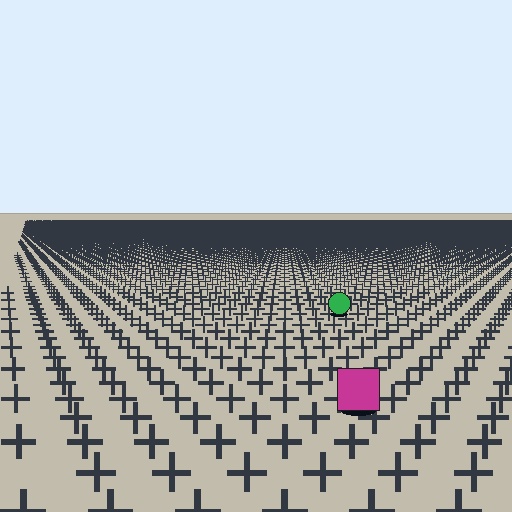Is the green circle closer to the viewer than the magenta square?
No. The magenta square is closer — you can tell from the texture gradient: the ground texture is coarser near it.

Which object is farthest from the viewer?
The green circle is farthest from the viewer. It appears smaller and the ground texture around it is denser.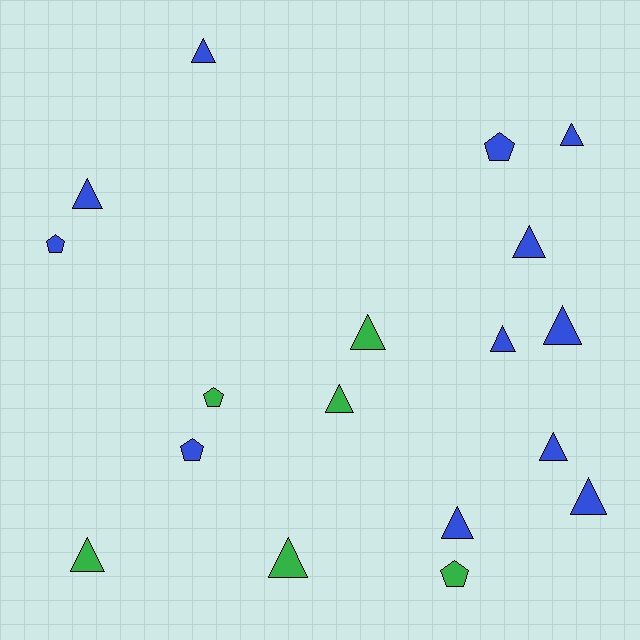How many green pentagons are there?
There are 2 green pentagons.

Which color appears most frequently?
Blue, with 12 objects.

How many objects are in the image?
There are 18 objects.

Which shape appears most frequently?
Triangle, with 13 objects.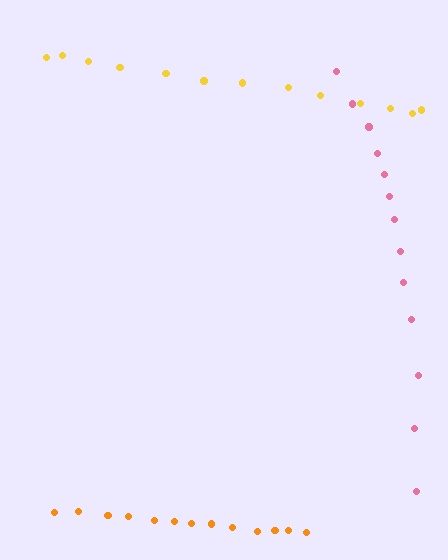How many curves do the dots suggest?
There are 3 distinct paths.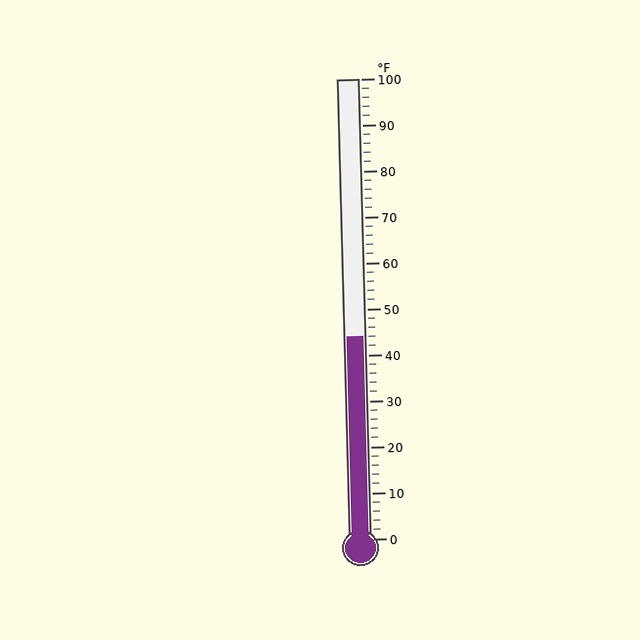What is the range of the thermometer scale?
The thermometer scale ranges from 0°F to 100°F.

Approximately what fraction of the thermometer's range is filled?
The thermometer is filled to approximately 45% of its range.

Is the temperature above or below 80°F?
The temperature is below 80°F.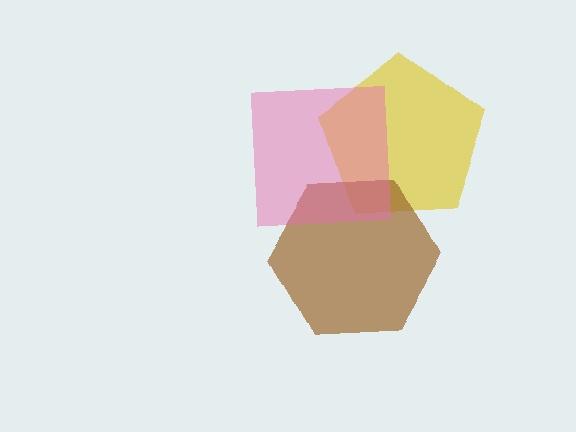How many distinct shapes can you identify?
There are 3 distinct shapes: a yellow pentagon, a brown hexagon, a pink square.